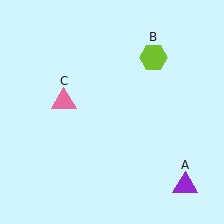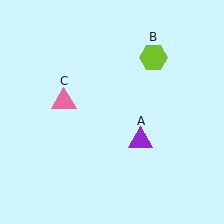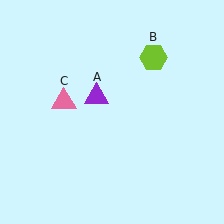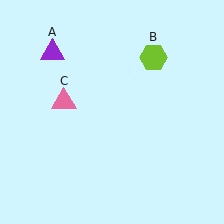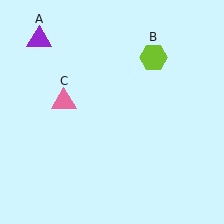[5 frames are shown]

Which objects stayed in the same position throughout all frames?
Lime hexagon (object B) and pink triangle (object C) remained stationary.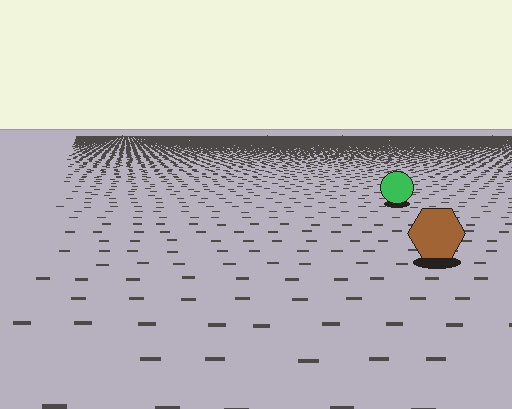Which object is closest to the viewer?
The brown hexagon is closest. The texture marks near it are larger and more spread out.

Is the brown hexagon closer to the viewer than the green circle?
Yes. The brown hexagon is closer — you can tell from the texture gradient: the ground texture is coarser near it.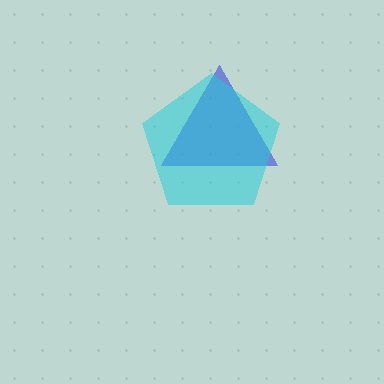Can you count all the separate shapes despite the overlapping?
Yes, there are 2 separate shapes.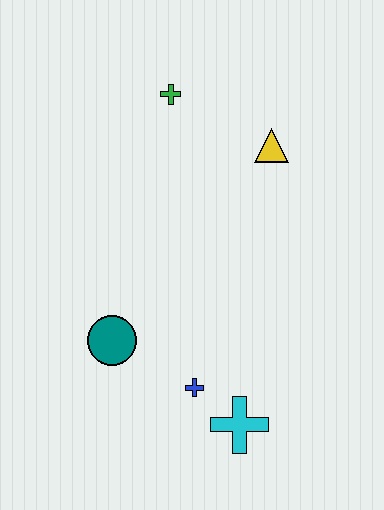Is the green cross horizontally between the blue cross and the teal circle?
Yes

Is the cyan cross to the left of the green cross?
No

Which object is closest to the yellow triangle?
The green cross is closest to the yellow triangle.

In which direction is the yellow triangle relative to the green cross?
The yellow triangle is to the right of the green cross.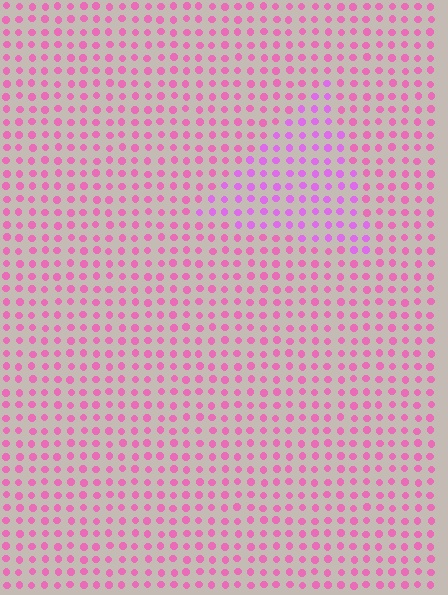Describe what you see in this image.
The image is filled with small pink elements in a uniform arrangement. A triangle-shaped region is visible where the elements are tinted to a slightly different hue, forming a subtle color boundary.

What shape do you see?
I see a triangle.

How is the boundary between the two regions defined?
The boundary is defined purely by a slight shift in hue (about 30 degrees). Spacing, size, and orientation are identical on both sides.